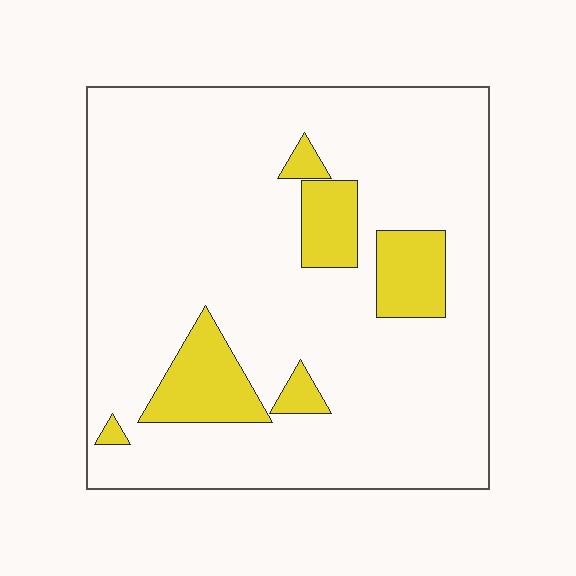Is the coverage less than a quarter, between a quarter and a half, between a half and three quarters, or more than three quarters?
Less than a quarter.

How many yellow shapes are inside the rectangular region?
6.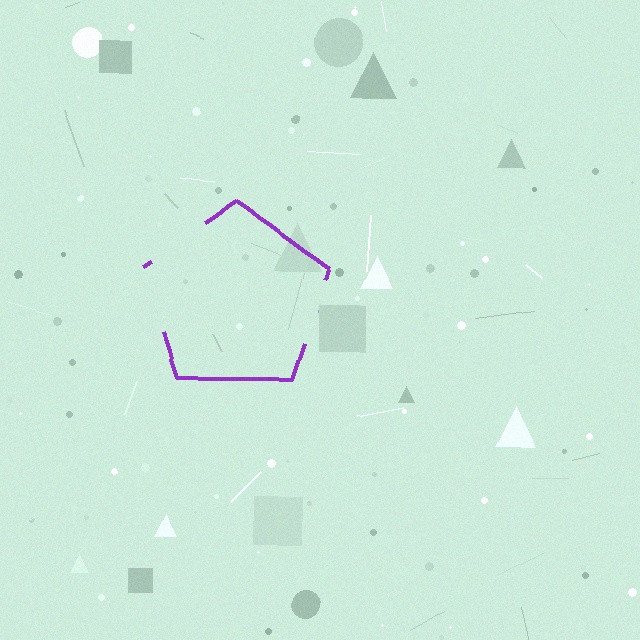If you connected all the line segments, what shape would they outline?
They would outline a pentagon.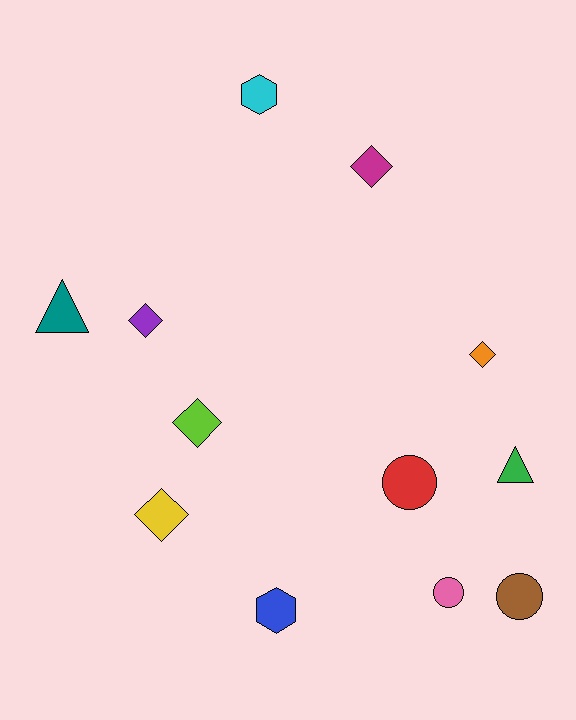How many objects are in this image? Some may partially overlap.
There are 12 objects.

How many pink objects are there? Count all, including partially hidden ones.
There is 1 pink object.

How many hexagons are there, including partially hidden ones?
There are 2 hexagons.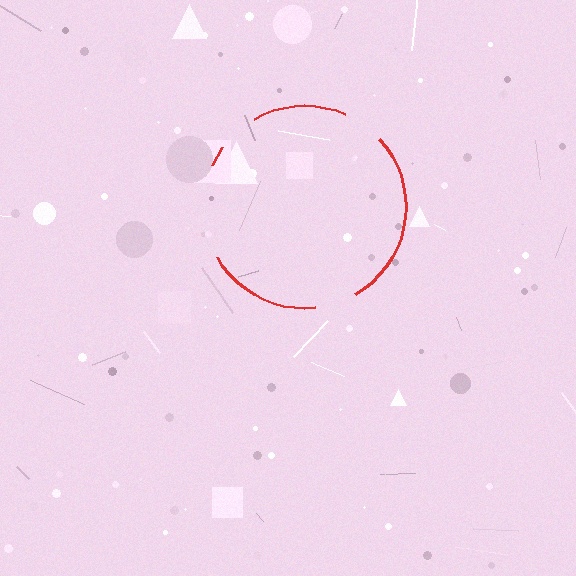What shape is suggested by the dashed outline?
The dashed outline suggests a circle.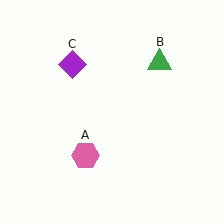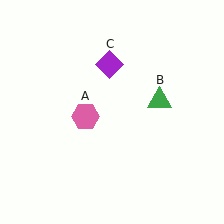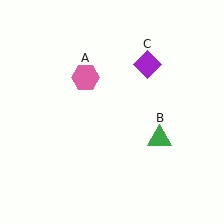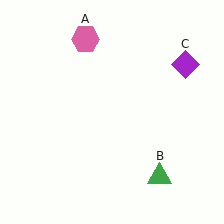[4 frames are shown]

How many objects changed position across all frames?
3 objects changed position: pink hexagon (object A), green triangle (object B), purple diamond (object C).